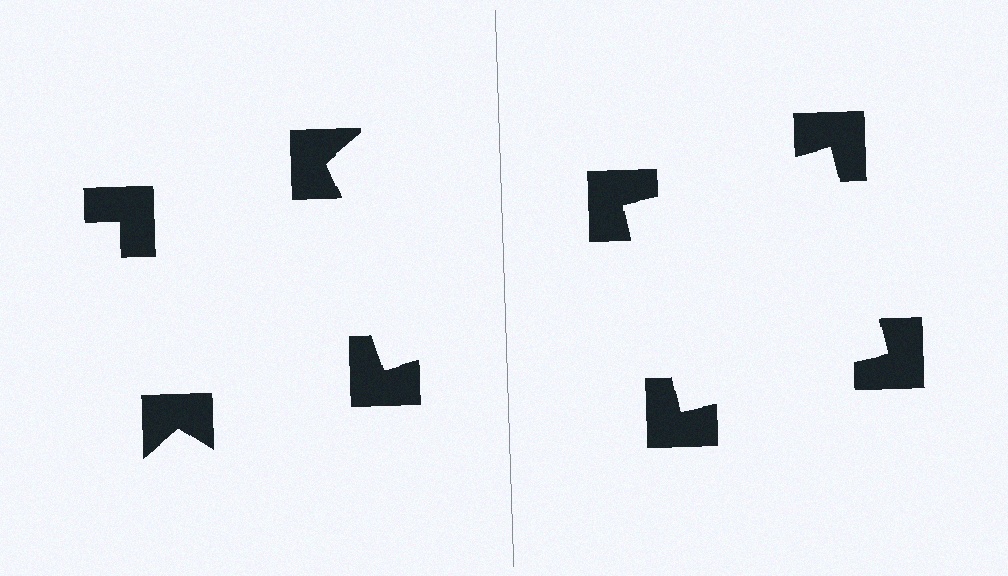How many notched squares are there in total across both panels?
8 — 4 on each side.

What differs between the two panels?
The notched squares are positioned identically on both sides; only the wedge orientations differ. On the right they align to a square; on the left they are misaligned.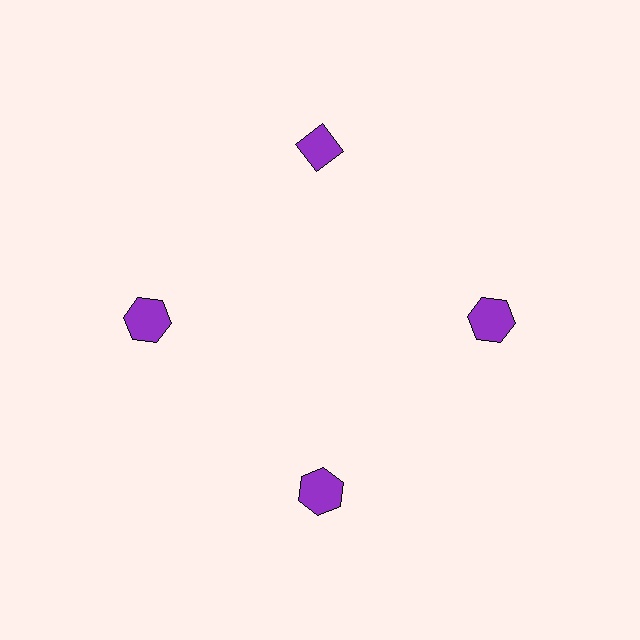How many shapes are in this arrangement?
There are 4 shapes arranged in a ring pattern.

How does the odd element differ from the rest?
It has a different shape: diamond instead of hexagon.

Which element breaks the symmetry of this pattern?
The purple diamond at roughly the 12 o'clock position breaks the symmetry. All other shapes are purple hexagons.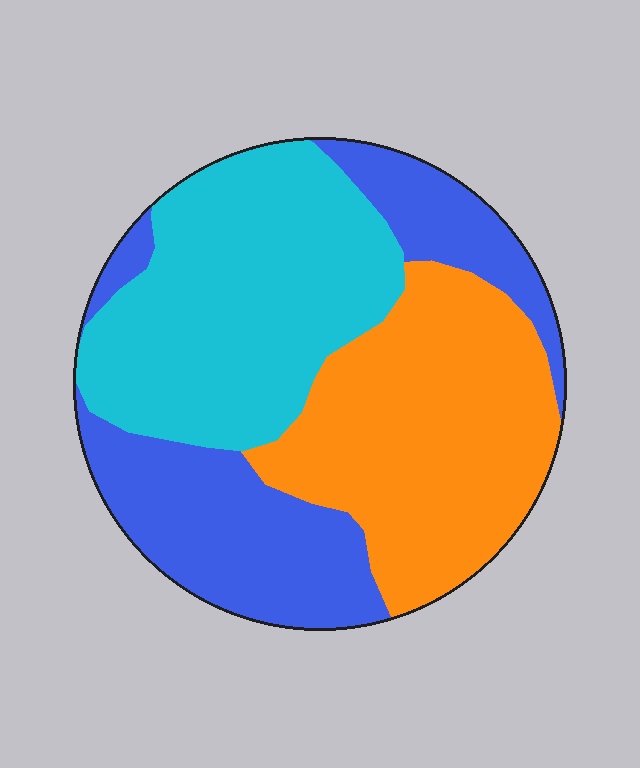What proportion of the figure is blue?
Blue takes up about one third (1/3) of the figure.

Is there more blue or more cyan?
Cyan.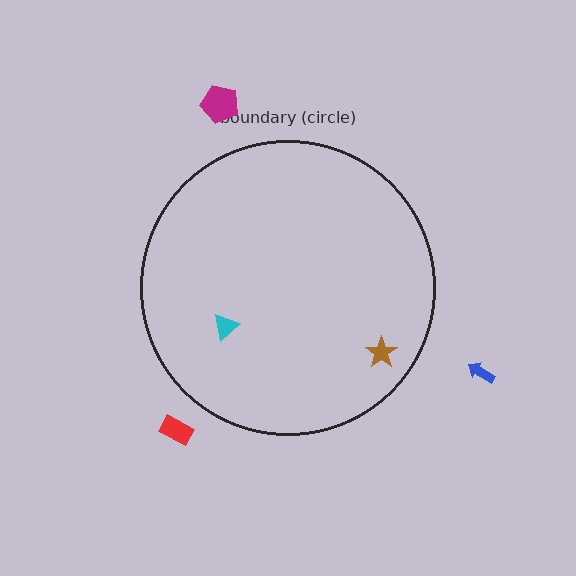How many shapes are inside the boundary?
2 inside, 3 outside.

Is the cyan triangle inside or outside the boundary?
Inside.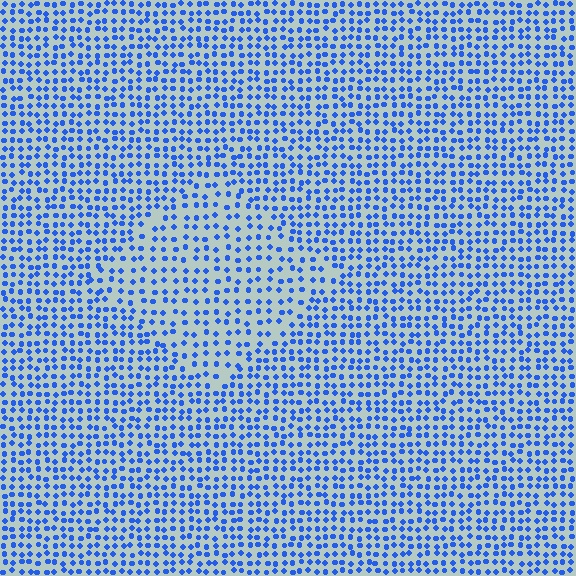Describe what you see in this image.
The image contains small blue elements arranged at two different densities. A diamond-shaped region is visible where the elements are less densely packed than the surrounding area.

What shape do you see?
I see a diamond.